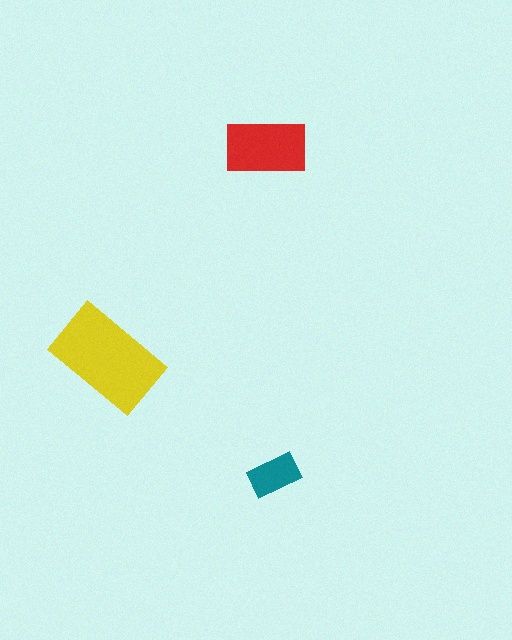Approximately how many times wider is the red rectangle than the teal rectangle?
About 1.5 times wider.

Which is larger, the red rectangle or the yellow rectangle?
The yellow one.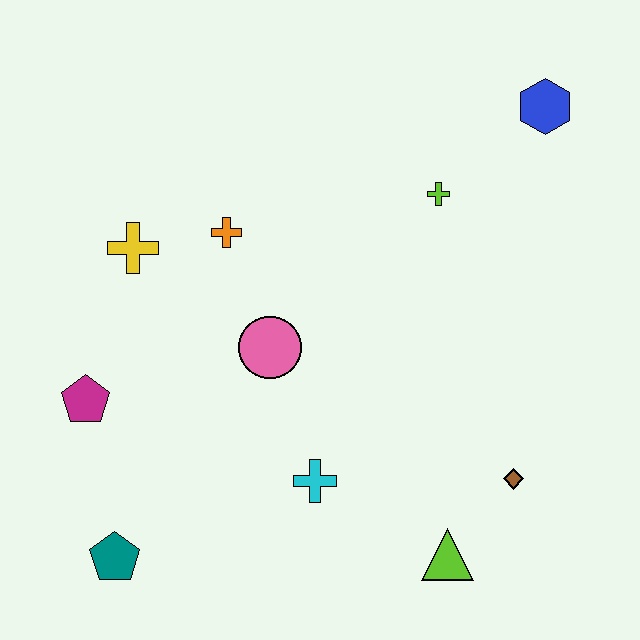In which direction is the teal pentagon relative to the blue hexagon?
The teal pentagon is below the blue hexagon.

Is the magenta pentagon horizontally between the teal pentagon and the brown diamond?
No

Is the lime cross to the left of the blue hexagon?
Yes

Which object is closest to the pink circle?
The orange cross is closest to the pink circle.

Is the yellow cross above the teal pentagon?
Yes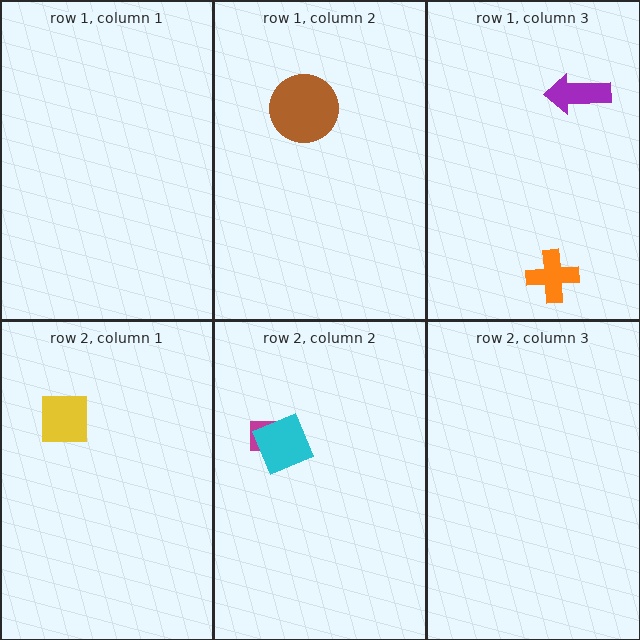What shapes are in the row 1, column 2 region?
The brown circle.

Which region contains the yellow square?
The row 2, column 1 region.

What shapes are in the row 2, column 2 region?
The magenta rectangle, the cyan diamond.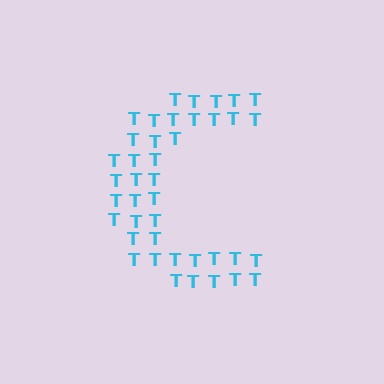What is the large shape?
The large shape is the letter C.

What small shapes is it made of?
It is made of small letter T's.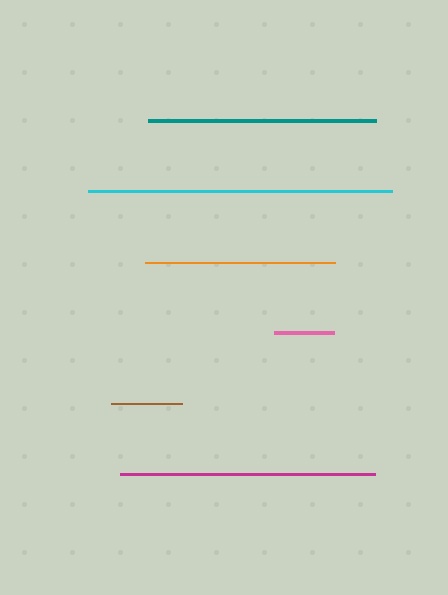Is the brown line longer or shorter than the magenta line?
The magenta line is longer than the brown line.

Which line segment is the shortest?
The pink line is the shortest at approximately 60 pixels.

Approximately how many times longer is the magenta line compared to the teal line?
The magenta line is approximately 1.1 times the length of the teal line.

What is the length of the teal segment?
The teal segment is approximately 229 pixels long.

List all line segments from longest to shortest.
From longest to shortest: cyan, magenta, teal, orange, brown, pink.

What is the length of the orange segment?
The orange segment is approximately 190 pixels long.